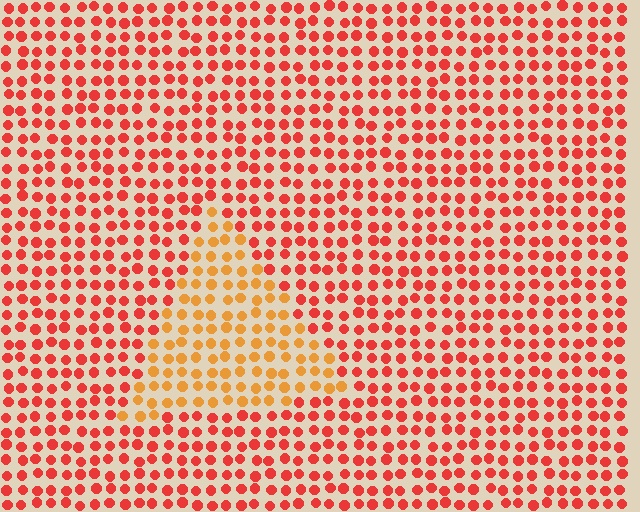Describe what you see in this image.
The image is filled with small red elements in a uniform arrangement. A triangle-shaped region is visible where the elements are tinted to a slightly different hue, forming a subtle color boundary.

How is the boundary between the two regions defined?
The boundary is defined purely by a slight shift in hue (about 33 degrees). Spacing, size, and orientation are identical on both sides.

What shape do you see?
I see a triangle.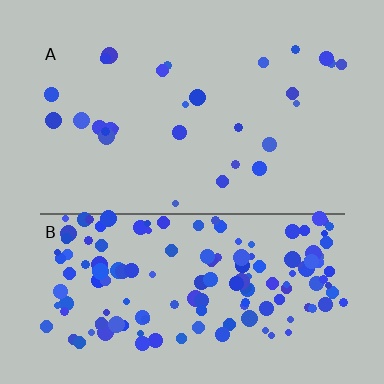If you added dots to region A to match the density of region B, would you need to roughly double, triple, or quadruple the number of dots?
Approximately quadruple.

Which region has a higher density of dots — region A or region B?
B (the bottom).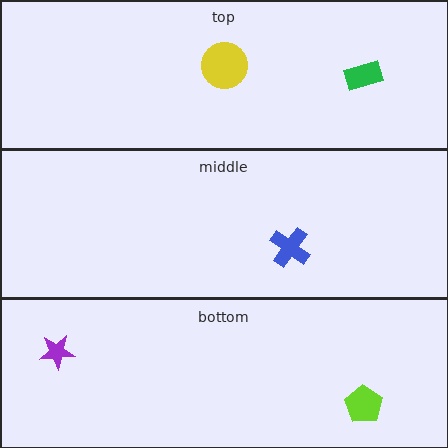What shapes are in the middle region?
The blue cross.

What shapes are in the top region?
The green rectangle, the yellow circle.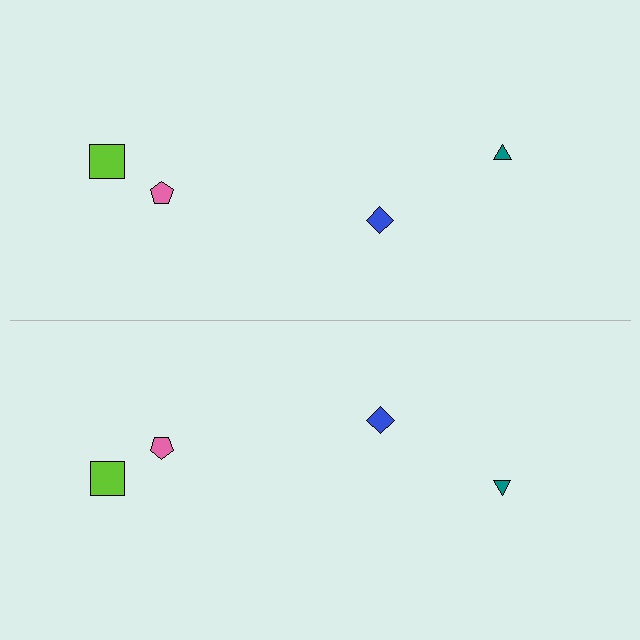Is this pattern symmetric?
Yes, this pattern has bilateral (reflection) symmetry.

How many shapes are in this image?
There are 8 shapes in this image.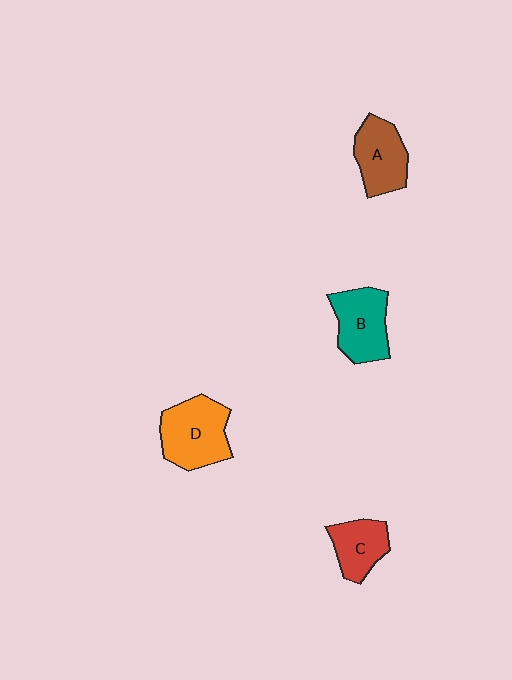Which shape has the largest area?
Shape D (orange).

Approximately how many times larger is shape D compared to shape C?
Approximately 1.5 times.